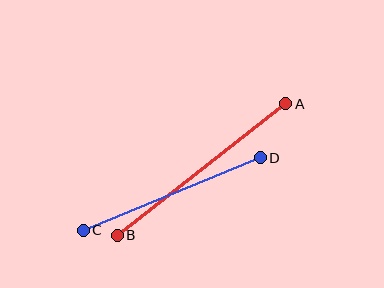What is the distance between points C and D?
The distance is approximately 191 pixels.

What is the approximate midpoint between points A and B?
The midpoint is at approximately (201, 169) pixels.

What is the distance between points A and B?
The distance is approximately 213 pixels.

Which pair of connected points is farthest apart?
Points A and B are farthest apart.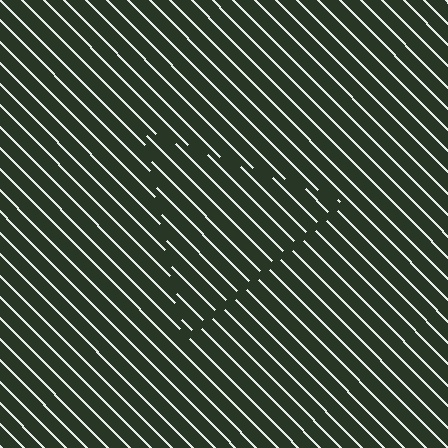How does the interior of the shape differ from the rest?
The interior of the shape contains the same grating, shifted by half a period — the contour is defined by the phase discontinuity where line-ends from the inner and outer gratings abut.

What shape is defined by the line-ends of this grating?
An illusory triangle. The interior of the shape contains the same grating, shifted by half a period — the contour is defined by the phase discontinuity where line-ends from the inner and outer gratings abut.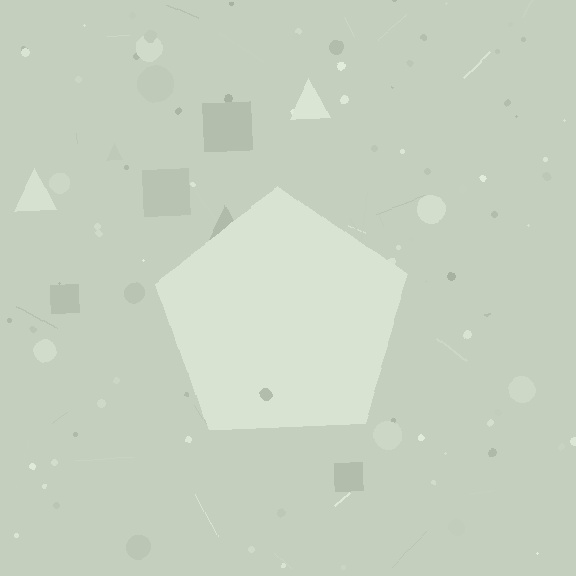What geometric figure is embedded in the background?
A pentagon is embedded in the background.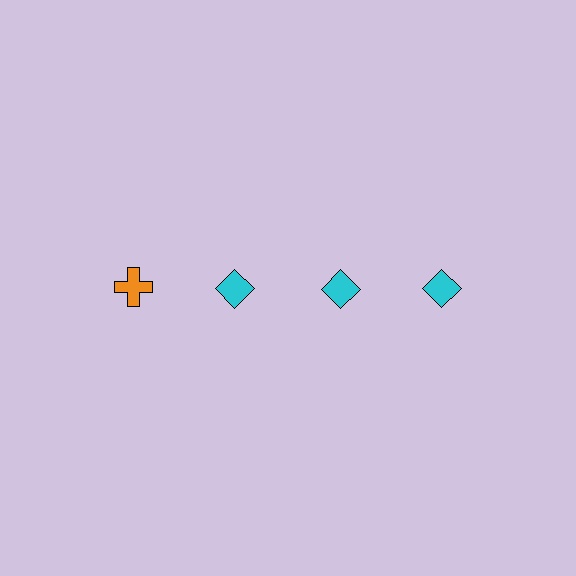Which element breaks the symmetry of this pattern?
The orange cross in the top row, leftmost column breaks the symmetry. All other shapes are cyan diamonds.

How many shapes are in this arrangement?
There are 4 shapes arranged in a grid pattern.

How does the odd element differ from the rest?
It differs in both color (orange instead of cyan) and shape (cross instead of diamond).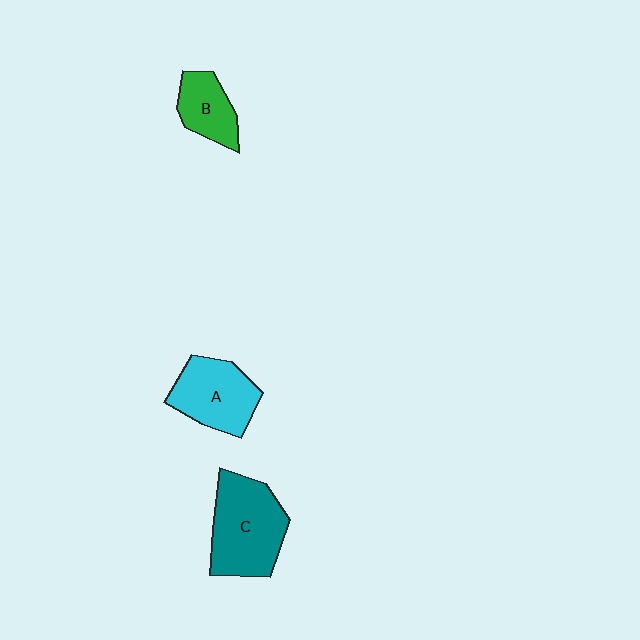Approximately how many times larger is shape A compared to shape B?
Approximately 1.5 times.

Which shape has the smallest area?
Shape B (green).